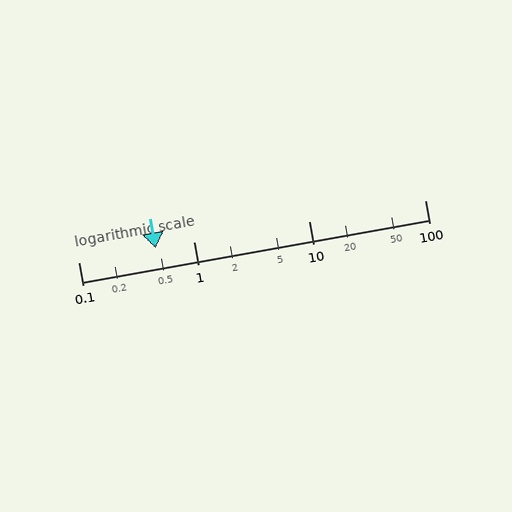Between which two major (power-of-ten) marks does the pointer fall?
The pointer is between 0.1 and 1.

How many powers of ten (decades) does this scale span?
The scale spans 3 decades, from 0.1 to 100.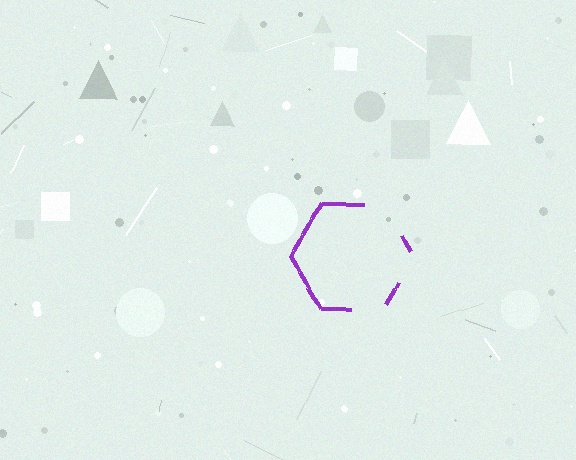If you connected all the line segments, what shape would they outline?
They would outline a hexagon.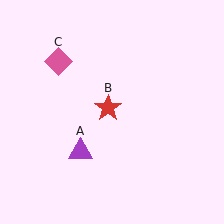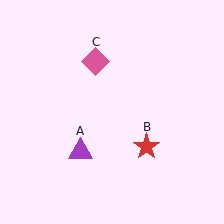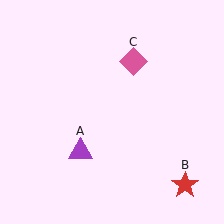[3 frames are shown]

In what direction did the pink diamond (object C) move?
The pink diamond (object C) moved right.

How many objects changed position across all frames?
2 objects changed position: red star (object B), pink diamond (object C).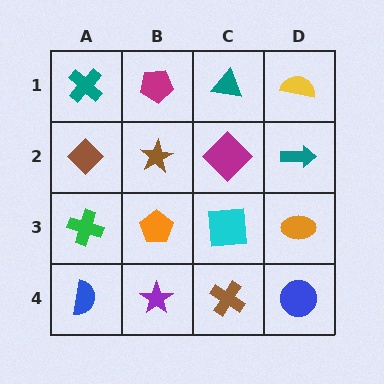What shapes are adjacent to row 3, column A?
A brown diamond (row 2, column A), a blue semicircle (row 4, column A), an orange pentagon (row 3, column B).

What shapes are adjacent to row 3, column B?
A brown star (row 2, column B), a purple star (row 4, column B), a green cross (row 3, column A), a cyan square (row 3, column C).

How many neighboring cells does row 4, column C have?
3.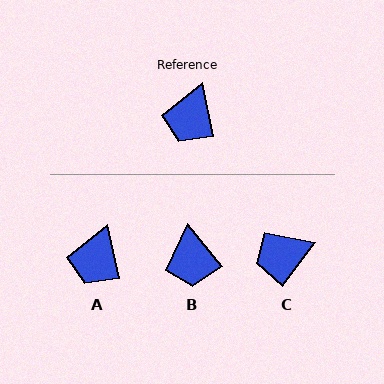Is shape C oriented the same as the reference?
No, it is off by about 49 degrees.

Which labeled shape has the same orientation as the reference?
A.